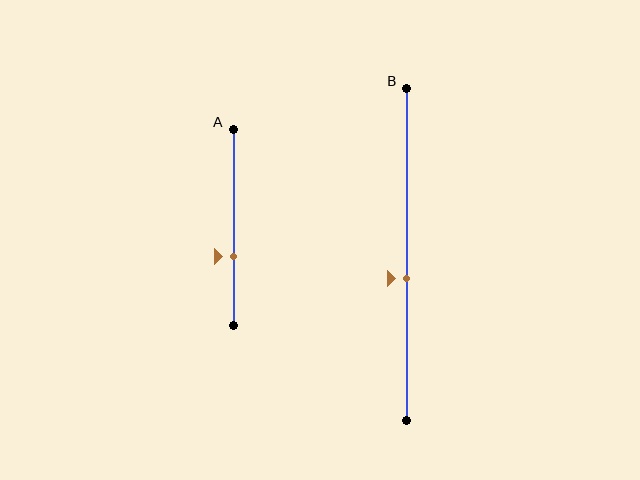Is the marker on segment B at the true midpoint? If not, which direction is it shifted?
No, the marker on segment B is shifted downward by about 7% of the segment length.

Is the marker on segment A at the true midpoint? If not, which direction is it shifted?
No, the marker on segment A is shifted downward by about 15% of the segment length.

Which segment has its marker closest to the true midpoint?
Segment B has its marker closest to the true midpoint.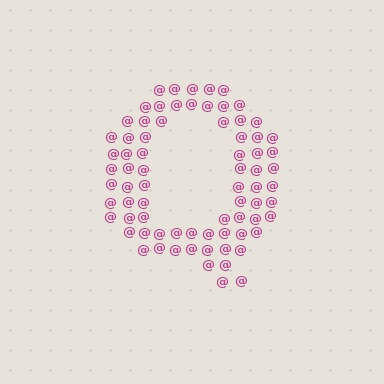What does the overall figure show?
The overall figure shows the letter Q.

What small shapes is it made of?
It is made of small at signs.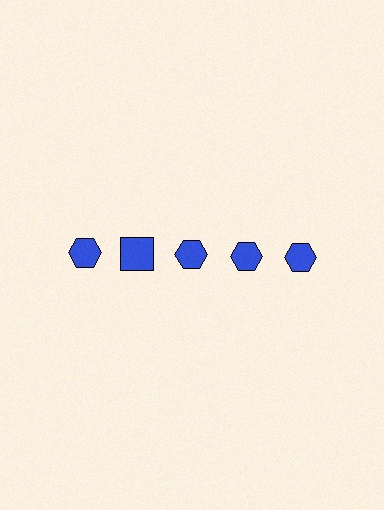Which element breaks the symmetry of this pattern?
The blue square in the top row, second from left column breaks the symmetry. All other shapes are blue hexagons.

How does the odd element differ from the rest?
It has a different shape: square instead of hexagon.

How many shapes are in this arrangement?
There are 5 shapes arranged in a grid pattern.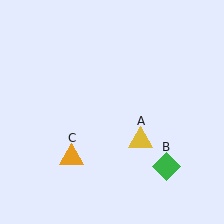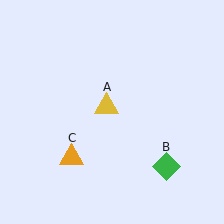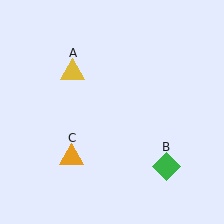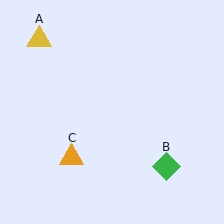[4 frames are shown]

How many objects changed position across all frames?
1 object changed position: yellow triangle (object A).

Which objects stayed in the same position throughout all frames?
Green diamond (object B) and orange triangle (object C) remained stationary.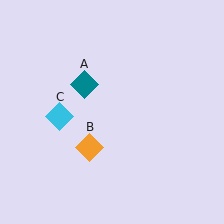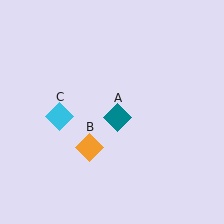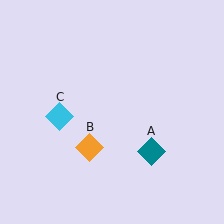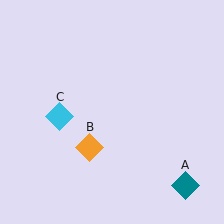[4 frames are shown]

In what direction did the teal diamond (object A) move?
The teal diamond (object A) moved down and to the right.